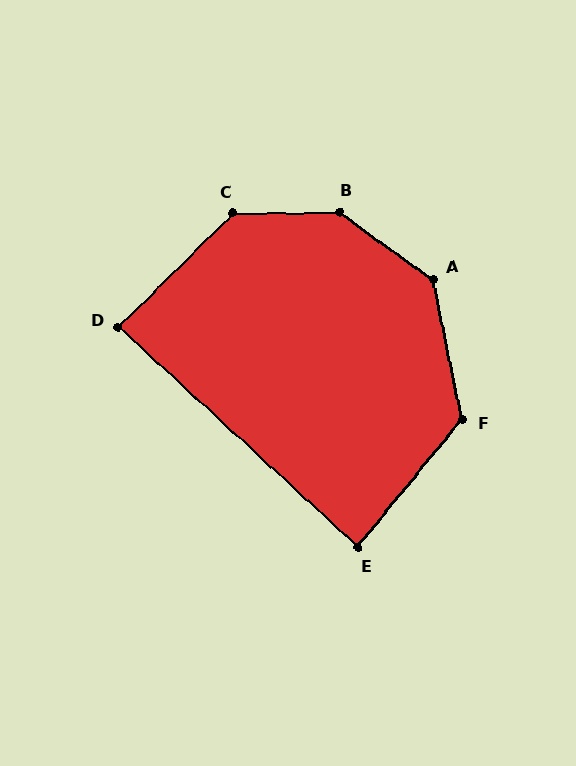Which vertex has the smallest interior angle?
E, at approximately 87 degrees.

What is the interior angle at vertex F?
Approximately 129 degrees (obtuse).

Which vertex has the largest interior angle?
B, at approximately 144 degrees.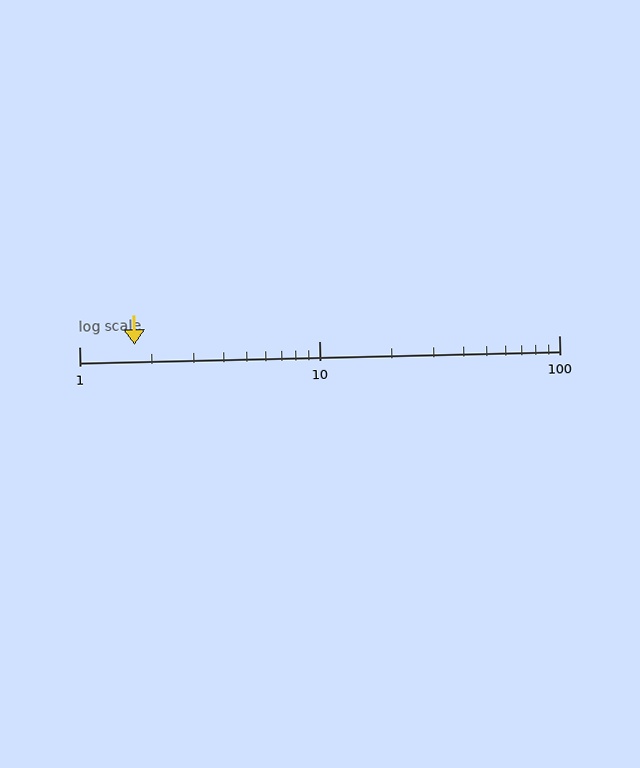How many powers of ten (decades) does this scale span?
The scale spans 2 decades, from 1 to 100.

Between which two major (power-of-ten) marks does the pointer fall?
The pointer is between 1 and 10.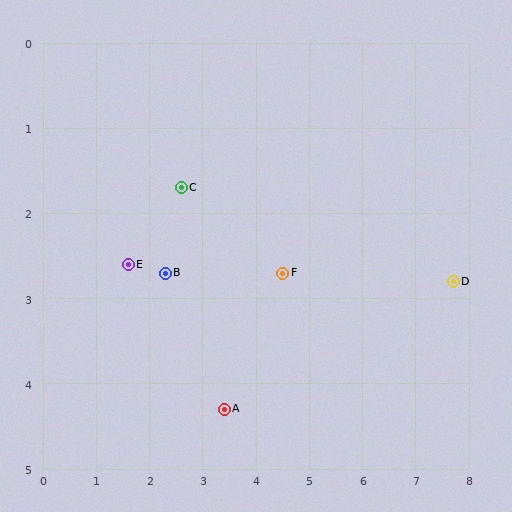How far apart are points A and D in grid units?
Points A and D are about 4.6 grid units apart.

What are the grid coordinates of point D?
Point D is at approximately (7.7, 2.8).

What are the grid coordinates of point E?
Point E is at approximately (1.6, 2.6).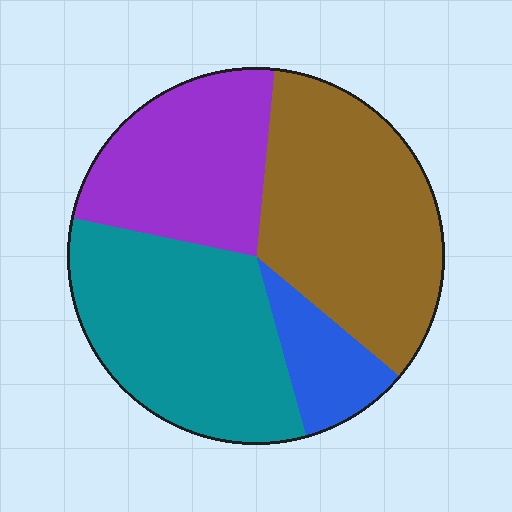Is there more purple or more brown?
Brown.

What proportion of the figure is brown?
Brown takes up about one third (1/3) of the figure.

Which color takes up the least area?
Blue, at roughly 10%.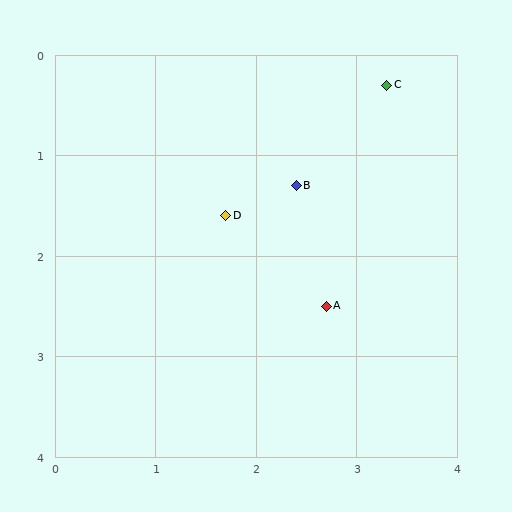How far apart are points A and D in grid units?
Points A and D are about 1.3 grid units apart.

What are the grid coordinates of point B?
Point B is at approximately (2.4, 1.3).